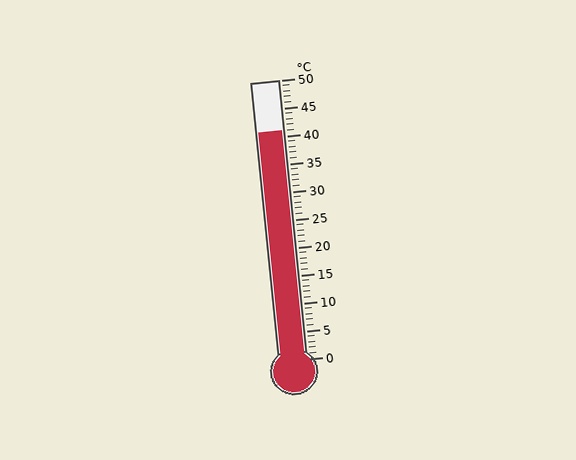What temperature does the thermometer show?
The thermometer shows approximately 41°C.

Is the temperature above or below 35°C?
The temperature is above 35°C.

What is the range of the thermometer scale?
The thermometer scale ranges from 0°C to 50°C.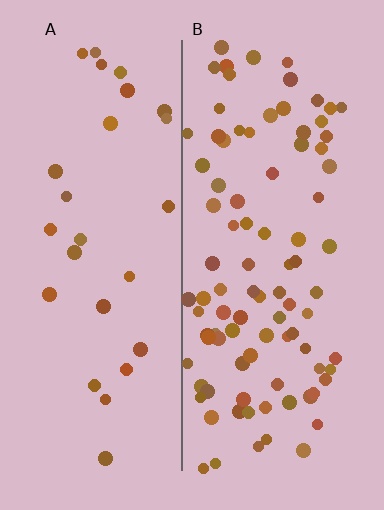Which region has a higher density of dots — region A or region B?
B (the right).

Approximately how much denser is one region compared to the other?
Approximately 3.4× — region B over region A.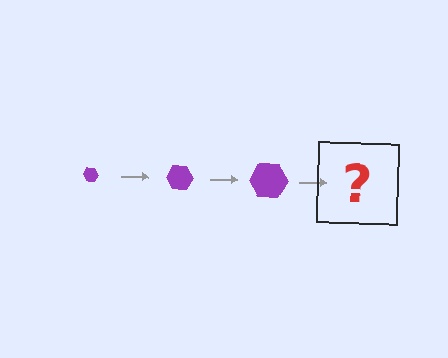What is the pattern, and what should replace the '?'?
The pattern is that the hexagon gets progressively larger each step. The '?' should be a purple hexagon, larger than the previous one.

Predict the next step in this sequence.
The next step is a purple hexagon, larger than the previous one.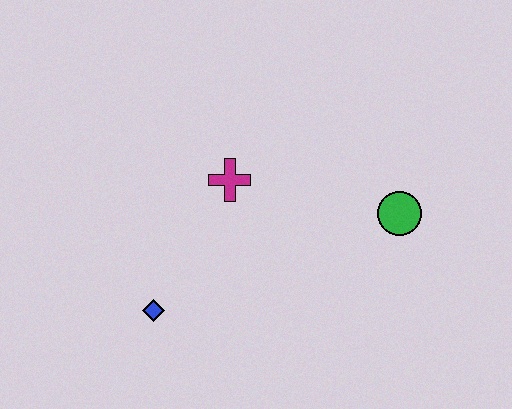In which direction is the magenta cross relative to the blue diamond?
The magenta cross is above the blue diamond.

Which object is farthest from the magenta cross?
The green circle is farthest from the magenta cross.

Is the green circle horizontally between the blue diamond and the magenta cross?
No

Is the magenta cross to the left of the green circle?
Yes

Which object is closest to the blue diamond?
The magenta cross is closest to the blue diamond.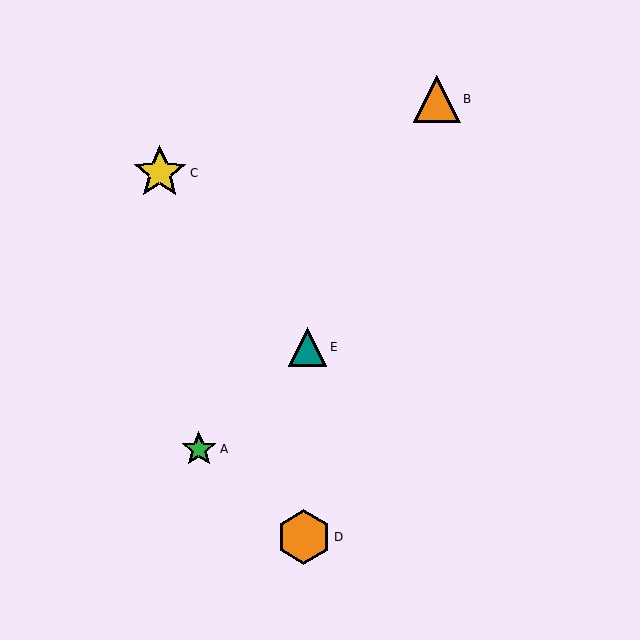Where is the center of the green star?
The center of the green star is at (199, 449).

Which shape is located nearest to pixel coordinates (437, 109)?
The orange triangle (labeled B) at (437, 99) is nearest to that location.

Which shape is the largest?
The yellow star (labeled C) is the largest.